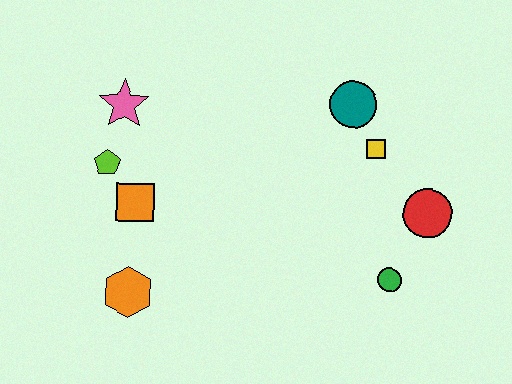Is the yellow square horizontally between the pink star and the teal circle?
No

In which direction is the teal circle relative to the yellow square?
The teal circle is above the yellow square.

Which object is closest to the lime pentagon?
The orange square is closest to the lime pentagon.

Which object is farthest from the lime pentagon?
The red circle is farthest from the lime pentagon.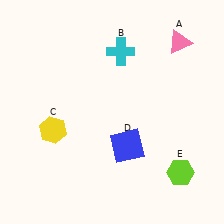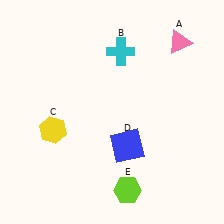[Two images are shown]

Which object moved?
The lime hexagon (E) moved left.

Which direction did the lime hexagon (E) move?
The lime hexagon (E) moved left.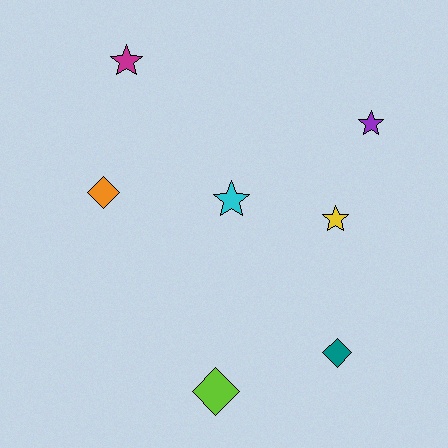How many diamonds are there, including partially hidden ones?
There are 3 diamonds.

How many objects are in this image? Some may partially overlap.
There are 7 objects.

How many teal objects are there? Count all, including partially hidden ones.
There is 1 teal object.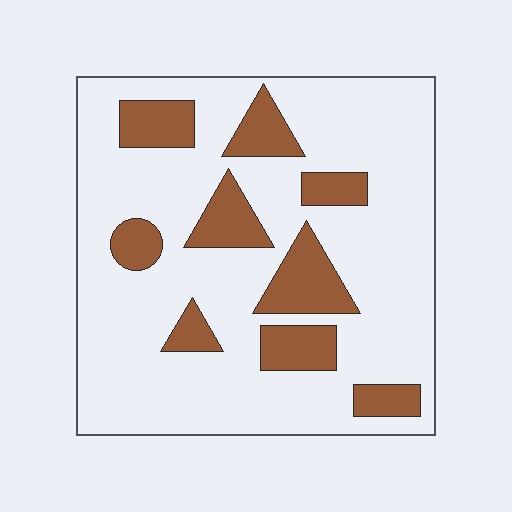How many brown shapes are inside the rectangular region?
9.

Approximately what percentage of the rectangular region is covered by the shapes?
Approximately 20%.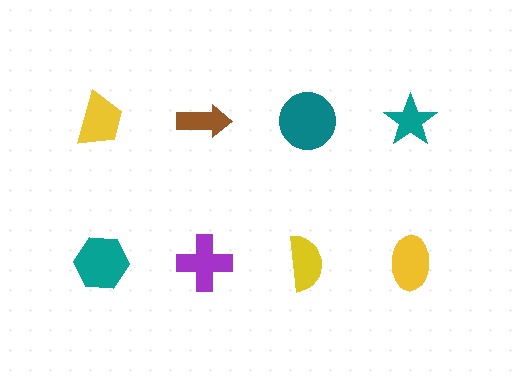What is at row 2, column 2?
A purple cross.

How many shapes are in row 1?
4 shapes.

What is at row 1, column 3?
A teal circle.